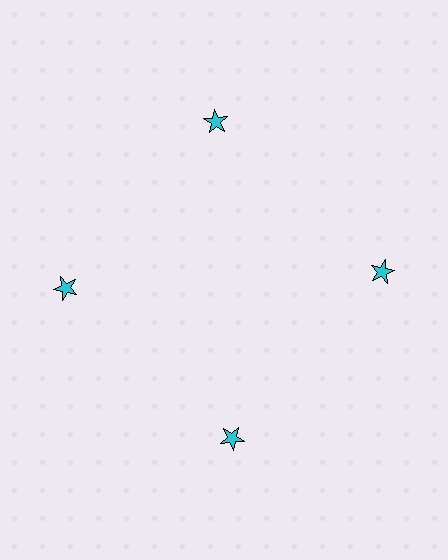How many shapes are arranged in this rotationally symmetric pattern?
There are 4 shapes, arranged in 4 groups of 1.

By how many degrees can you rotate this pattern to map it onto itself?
The pattern maps onto itself every 90 degrees of rotation.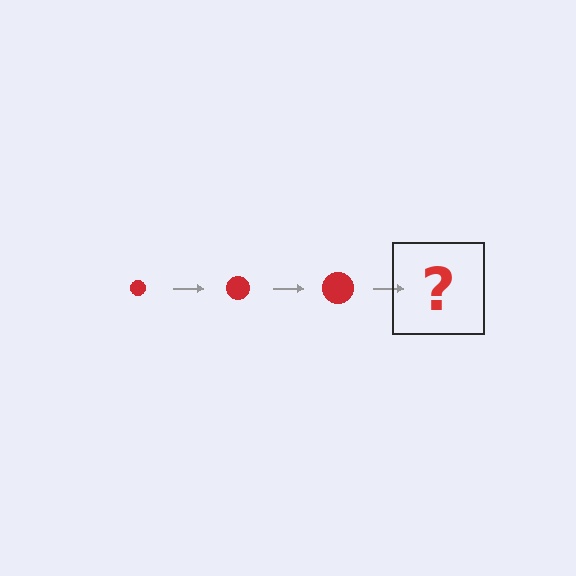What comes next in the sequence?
The next element should be a red circle, larger than the previous one.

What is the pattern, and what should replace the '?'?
The pattern is that the circle gets progressively larger each step. The '?' should be a red circle, larger than the previous one.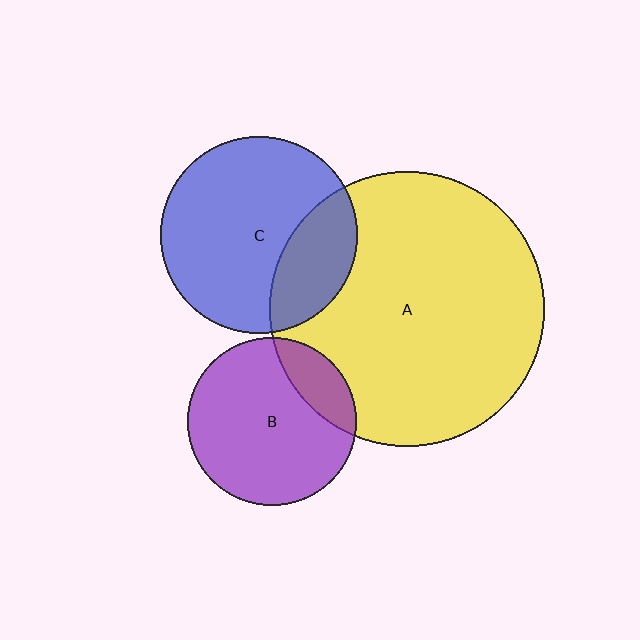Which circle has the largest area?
Circle A (yellow).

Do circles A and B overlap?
Yes.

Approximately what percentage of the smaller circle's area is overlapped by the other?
Approximately 20%.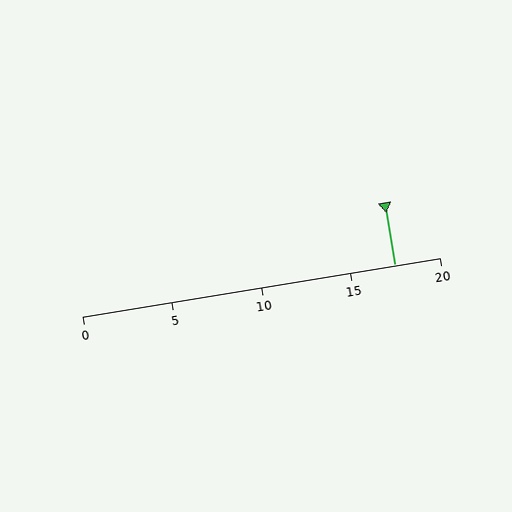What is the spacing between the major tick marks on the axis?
The major ticks are spaced 5 apart.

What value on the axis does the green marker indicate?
The marker indicates approximately 17.5.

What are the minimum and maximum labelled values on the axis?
The axis runs from 0 to 20.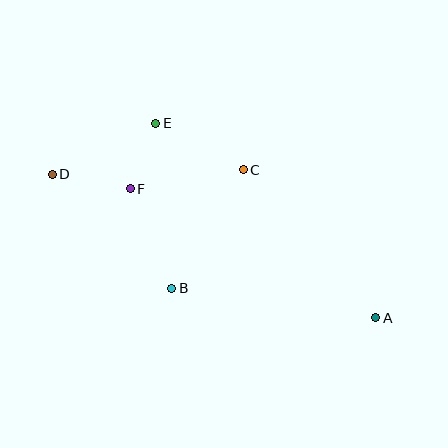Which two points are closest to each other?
Points E and F are closest to each other.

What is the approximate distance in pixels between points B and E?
The distance between B and E is approximately 166 pixels.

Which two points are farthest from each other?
Points A and D are farthest from each other.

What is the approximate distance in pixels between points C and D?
The distance between C and D is approximately 191 pixels.